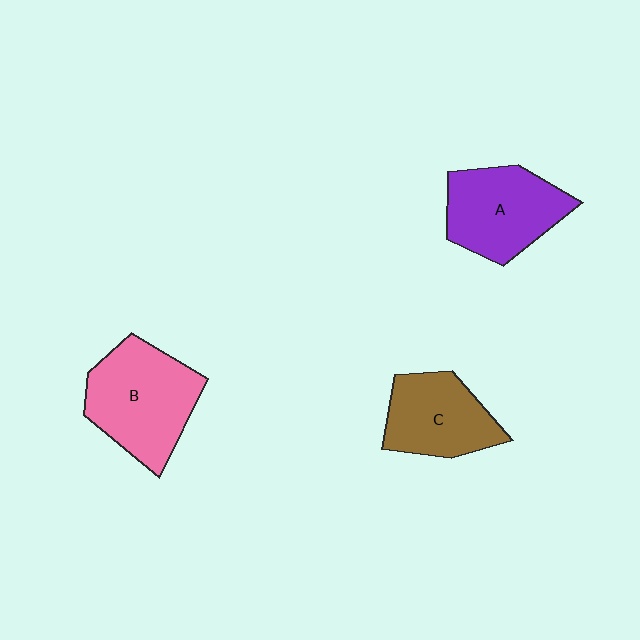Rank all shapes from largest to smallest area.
From largest to smallest: B (pink), A (purple), C (brown).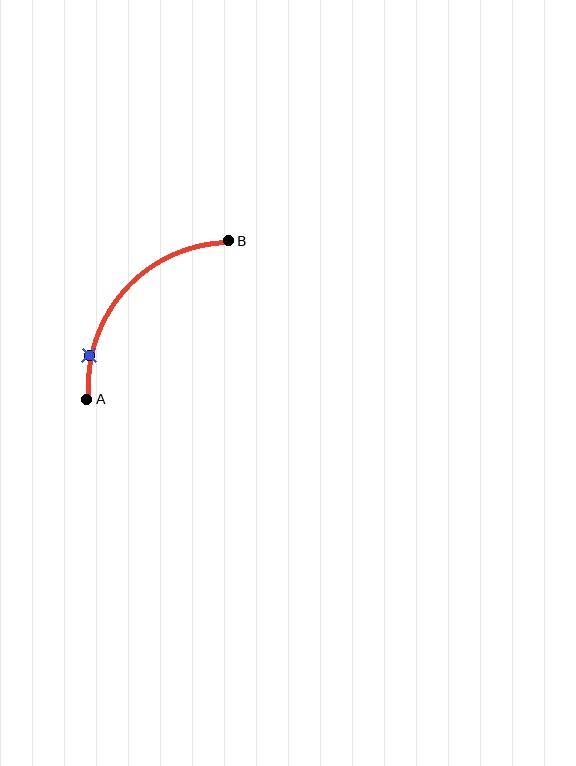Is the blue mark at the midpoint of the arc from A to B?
No. The blue mark lies on the arc but is closer to endpoint A. The arc midpoint would be at the point on the curve equidistant along the arc from both A and B.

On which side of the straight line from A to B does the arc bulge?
The arc bulges above and to the left of the straight line connecting A and B.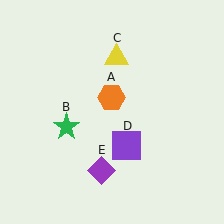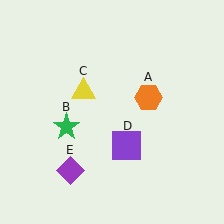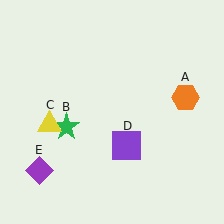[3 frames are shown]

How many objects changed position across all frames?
3 objects changed position: orange hexagon (object A), yellow triangle (object C), purple diamond (object E).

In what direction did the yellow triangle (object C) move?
The yellow triangle (object C) moved down and to the left.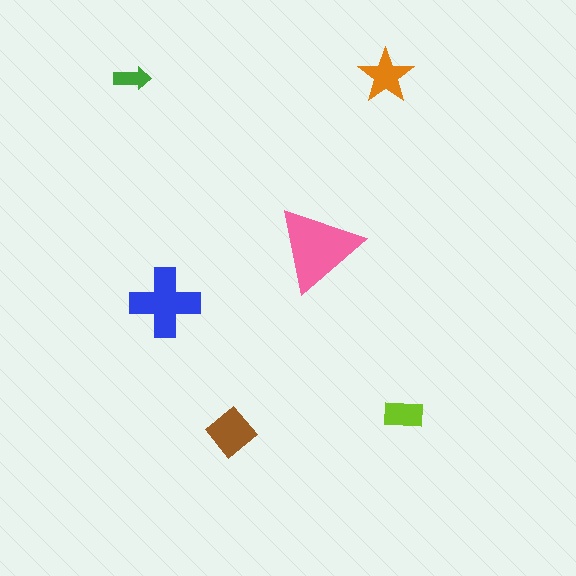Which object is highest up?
The orange star is topmost.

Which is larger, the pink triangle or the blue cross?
The pink triangle.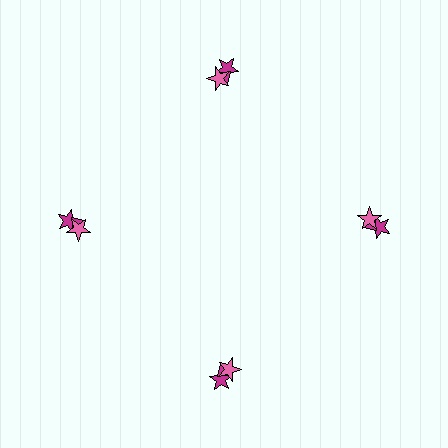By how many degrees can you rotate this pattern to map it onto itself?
The pattern maps onto itself every 90 degrees of rotation.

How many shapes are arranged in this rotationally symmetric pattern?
There are 12 shapes, arranged in 4 groups of 3.